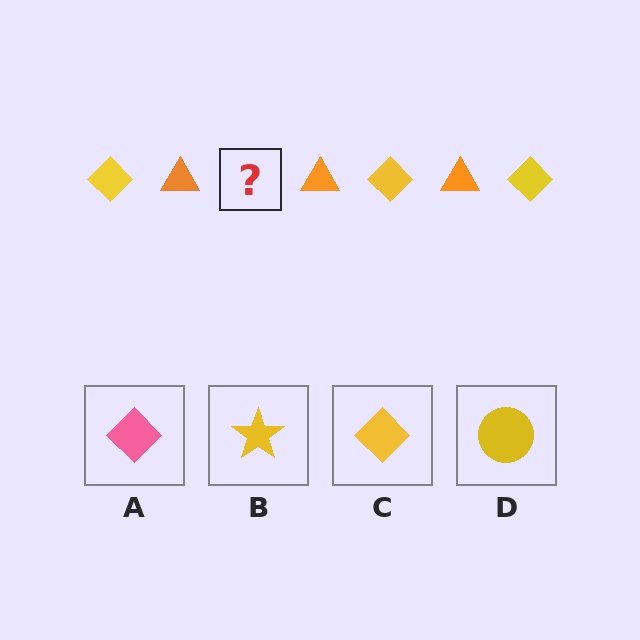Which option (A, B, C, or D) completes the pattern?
C.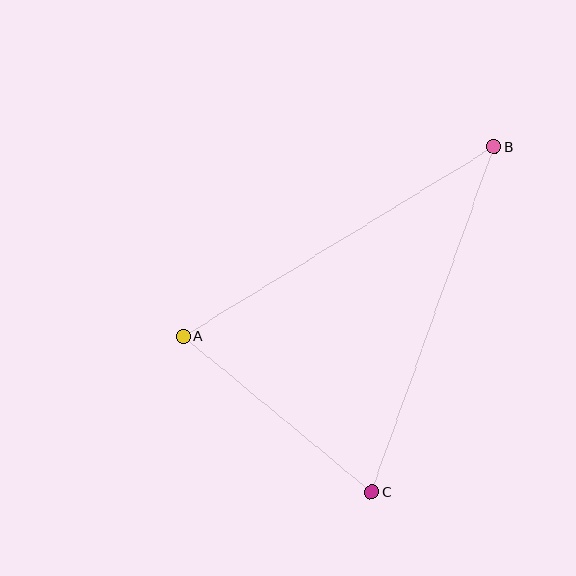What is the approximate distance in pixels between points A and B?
The distance between A and B is approximately 364 pixels.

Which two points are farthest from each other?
Points B and C are farthest from each other.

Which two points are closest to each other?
Points A and C are closest to each other.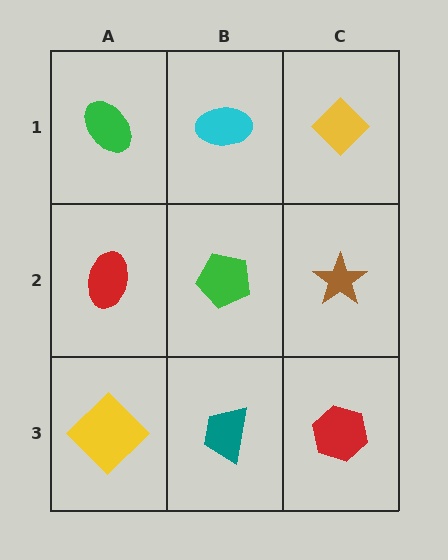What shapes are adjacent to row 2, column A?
A green ellipse (row 1, column A), a yellow diamond (row 3, column A), a green pentagon (row 2, column B).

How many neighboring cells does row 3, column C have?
2.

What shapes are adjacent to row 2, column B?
A cyan ellipse (row 1, column B), a teal trapezoid (row 3, column B), a red ellipse (row 2, column A), a brown star (row 2, column C).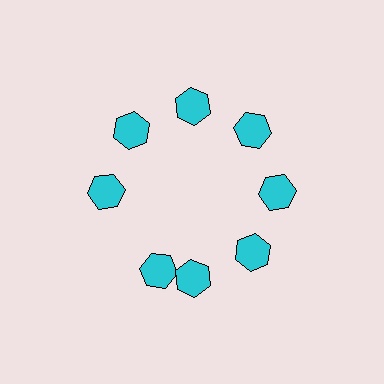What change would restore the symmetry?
The symmetry would be restored by rotating it back into even spacing with its neighbors so that all 8 hexagons sit at equal angles and equal distance from the center.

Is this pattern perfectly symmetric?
No. The 8 cyan hexagons are arranged in a ring, but one element near the 8 o'clock position is rotated out of alignment along the ring, breaking the 8-fold rotational symmetry.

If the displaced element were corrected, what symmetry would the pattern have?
It would have 8-fold rotational symmetry — the pattern would map onto itself every 45 degrees.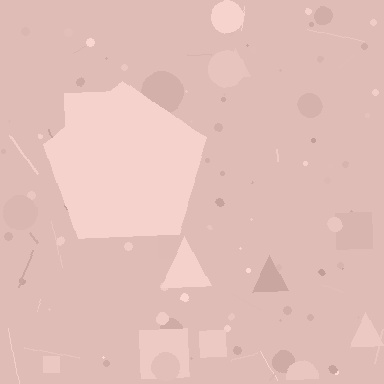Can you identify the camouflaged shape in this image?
The camouflaged shape is a pentagon.